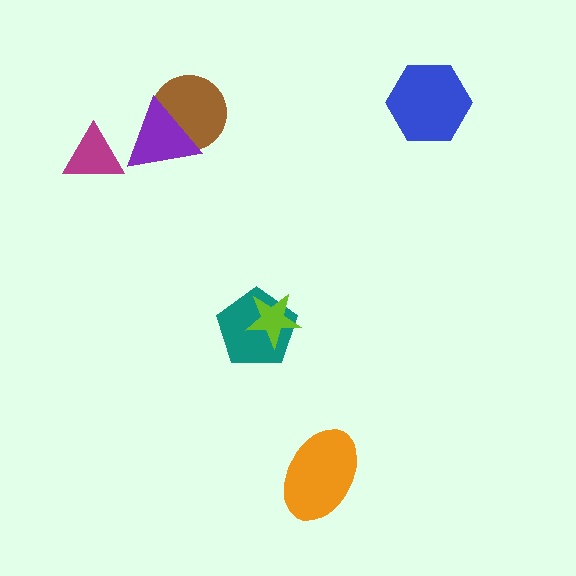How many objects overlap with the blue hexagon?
0 objects overlap with the blue hexagon.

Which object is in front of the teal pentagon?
The lime star is in front of the teal pentagon.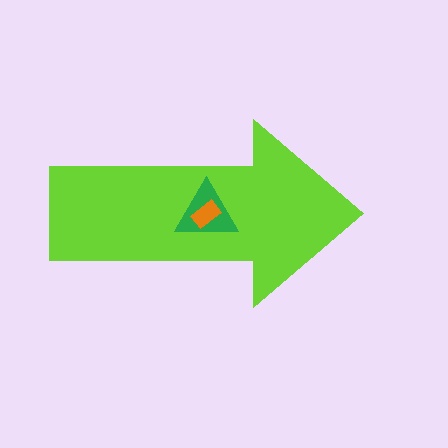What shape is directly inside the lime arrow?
The green triangle.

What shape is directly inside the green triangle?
The orange rectangle.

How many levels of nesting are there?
3.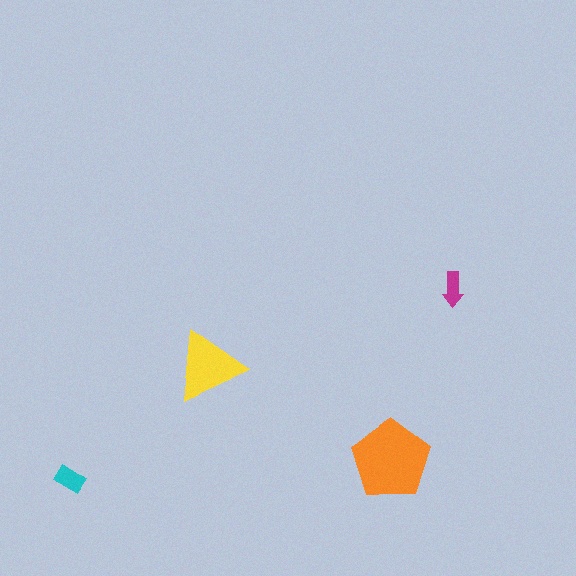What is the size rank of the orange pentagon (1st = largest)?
1st.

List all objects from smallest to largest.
The magenta arrow, the cyan rectangle, the yellow triangle, the orange pentagon.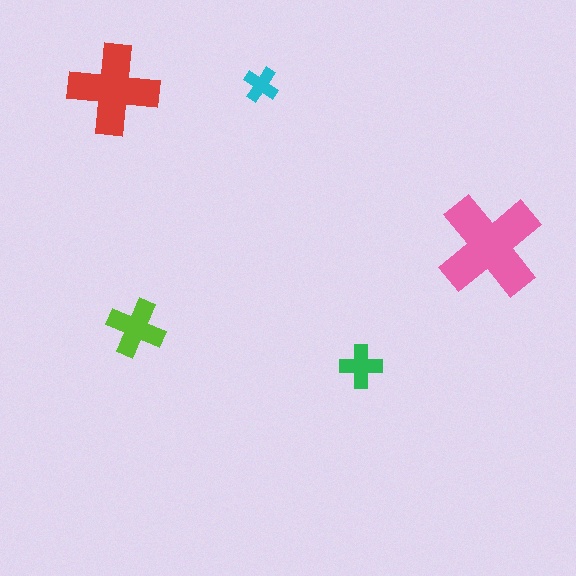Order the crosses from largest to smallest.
the pink one, the red one, the lime one, the green one, the cyan one.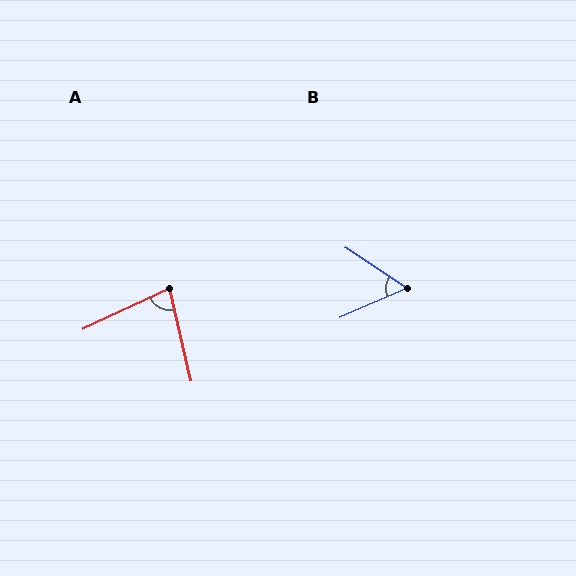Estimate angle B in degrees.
Approximately 57 degrees.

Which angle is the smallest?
B, at approximately 57 degrees.